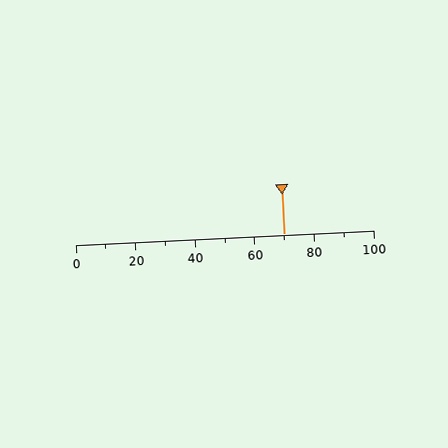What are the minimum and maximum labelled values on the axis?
The axis runs from 0 to 100.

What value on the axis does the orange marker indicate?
The marker indicates approximately 70.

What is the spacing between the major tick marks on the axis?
The major ticks are spaced 20 apart.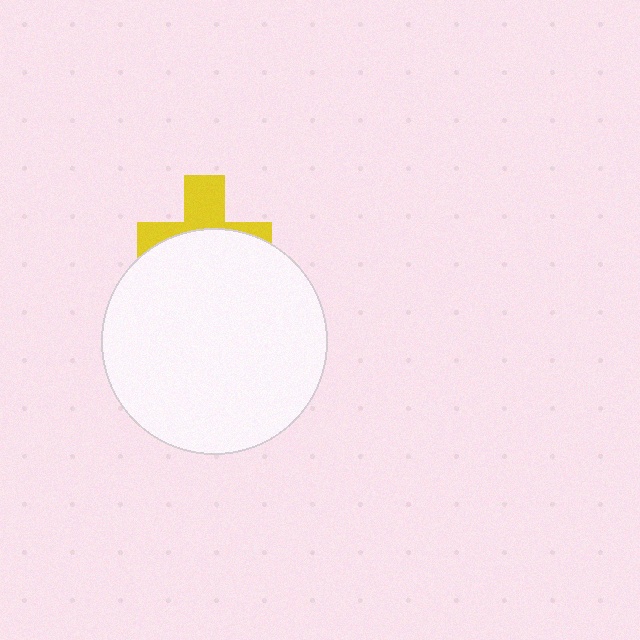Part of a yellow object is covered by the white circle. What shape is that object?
It is a cross.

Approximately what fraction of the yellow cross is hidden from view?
Roughly 60% of the yellow cross is hidden behind the white circle.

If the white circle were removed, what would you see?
You would see the complete yellow cross.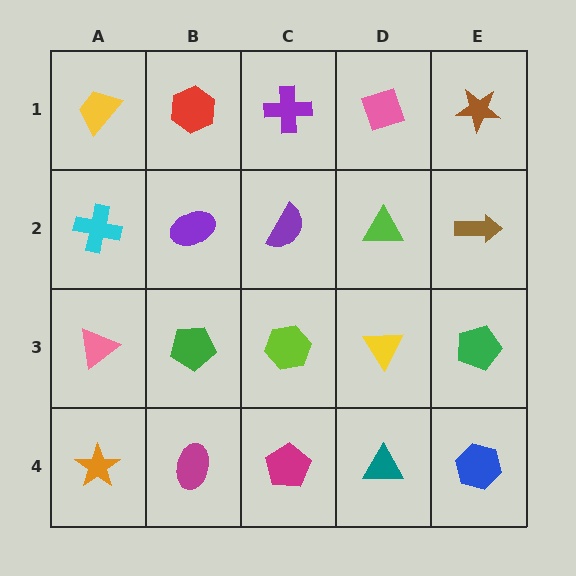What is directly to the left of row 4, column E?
A teal triangle.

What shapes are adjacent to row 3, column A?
A cyan cross (row 2, column A), an orange star (row 4, column A), a green pentagon (row 3, column B).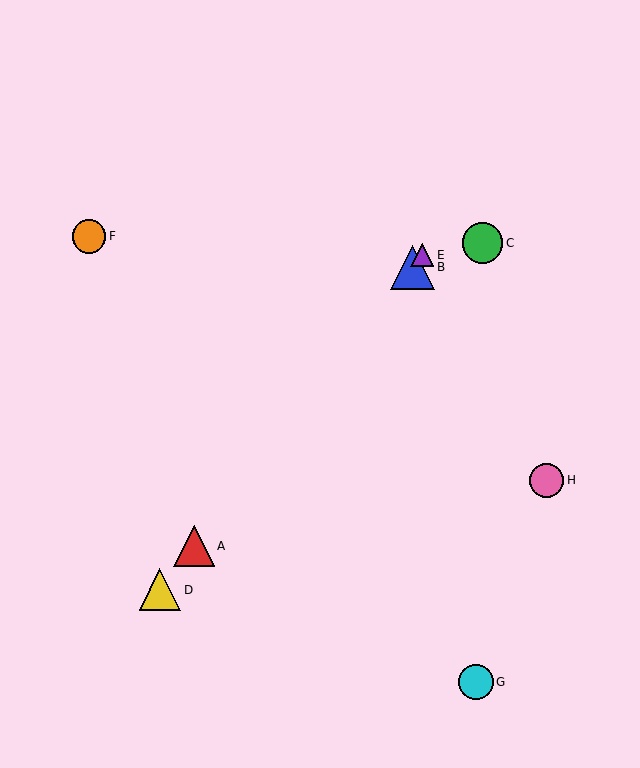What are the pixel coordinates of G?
Object G is at (476, 682).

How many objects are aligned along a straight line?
4 objects (A, B, D, E) are aligned along a straight line.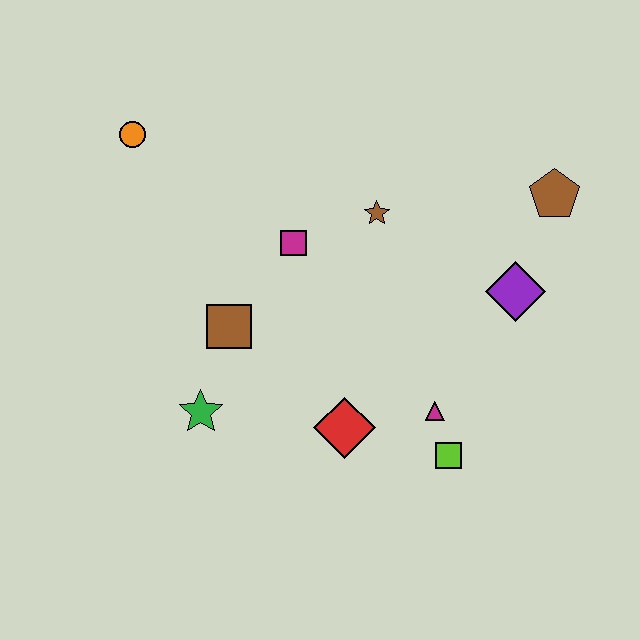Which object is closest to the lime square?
The magenta triangle is closest to the lime square.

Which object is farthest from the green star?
The brown pentagon is farthest from the green star.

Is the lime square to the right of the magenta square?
Yes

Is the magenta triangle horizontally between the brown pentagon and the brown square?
Yes